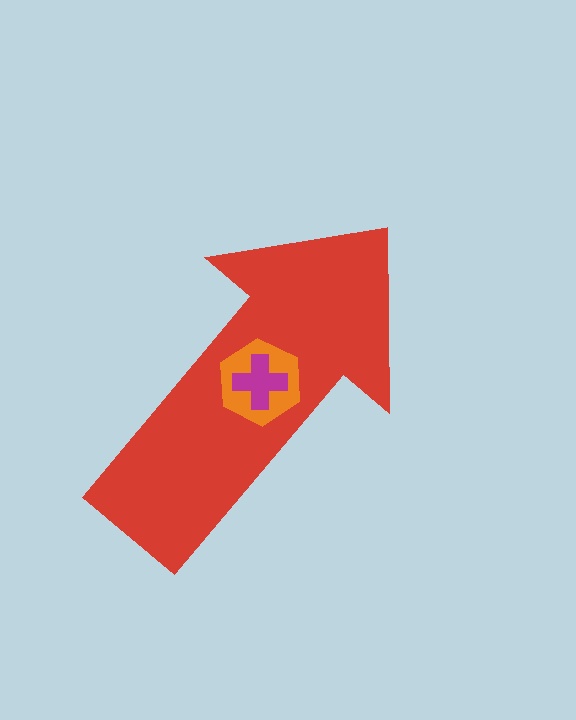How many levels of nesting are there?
3.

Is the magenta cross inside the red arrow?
Yes.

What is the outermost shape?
The red arrow.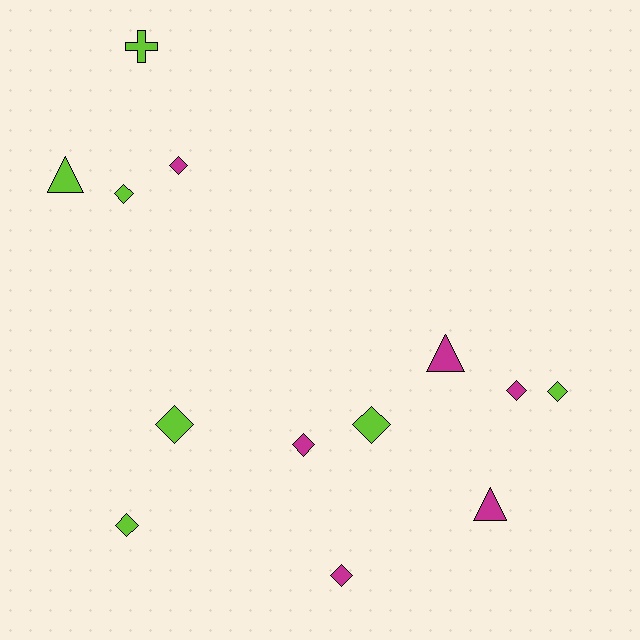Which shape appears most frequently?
Diamond, with 9 objects.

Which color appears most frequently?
Lime, with 7 objects.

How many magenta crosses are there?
There are no magenta crosses.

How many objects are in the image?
There are 13 objects.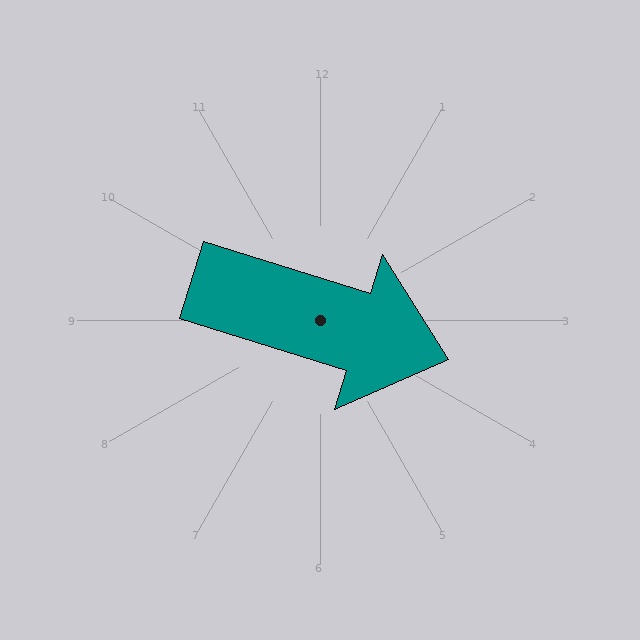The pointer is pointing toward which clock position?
Roughly 4 o'clock.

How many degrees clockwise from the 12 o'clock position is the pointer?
Approximately 107 degrees.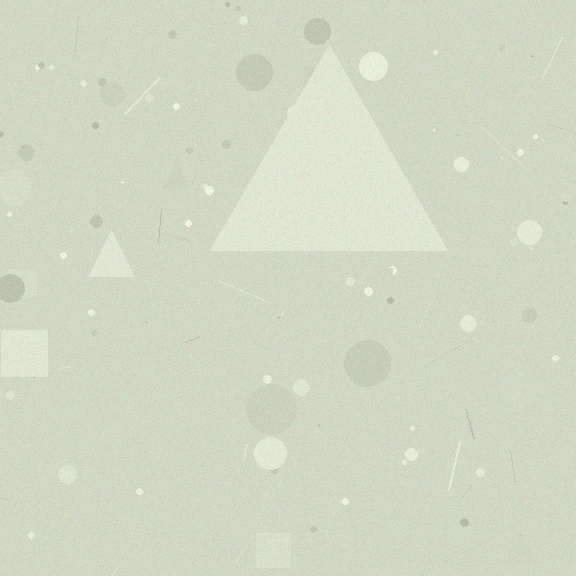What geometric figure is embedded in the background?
A triangle is embedded in the background.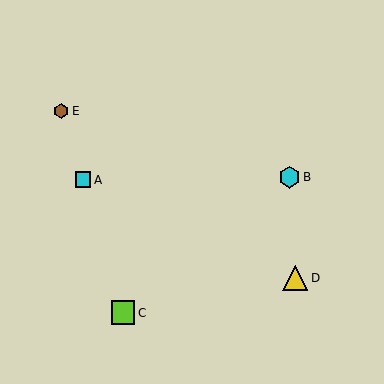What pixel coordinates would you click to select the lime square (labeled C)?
Click at (123, 313) to select the lime square C.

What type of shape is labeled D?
Shape D is a yellow triangle.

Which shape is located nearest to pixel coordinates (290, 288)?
The yellow triangle (labeled D) at (295, 278) is nearest to that location.